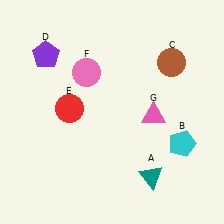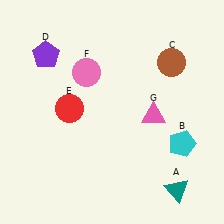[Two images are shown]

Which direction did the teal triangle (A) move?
The teal triangle (A) moved right.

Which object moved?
The teal triangle (A) moved right.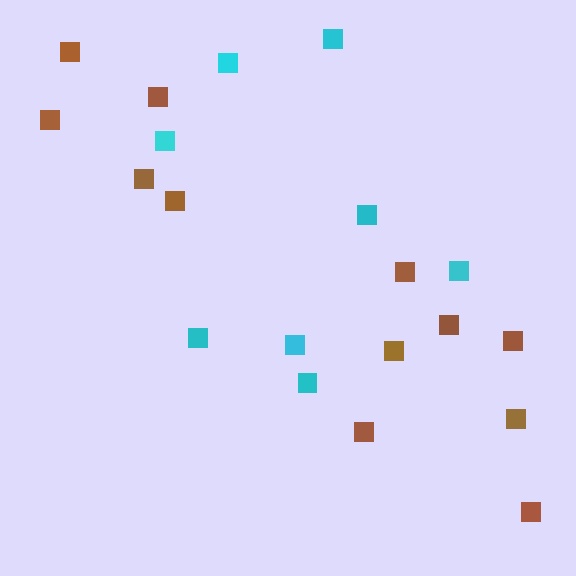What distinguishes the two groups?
There are 2 groups: one group of cyan squares (8) and one group of brown squares (12).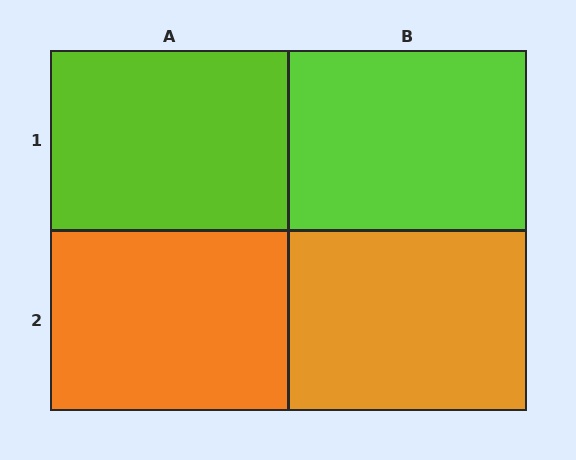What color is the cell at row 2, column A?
Orange.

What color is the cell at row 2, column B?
Orange.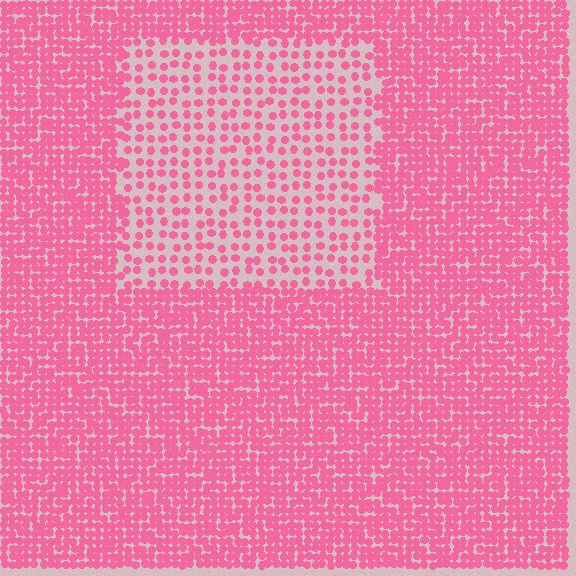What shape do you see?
I see a rectangle.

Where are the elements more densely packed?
The elements are more densely packed outside the rectangle boundary.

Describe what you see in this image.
The image contains small pink elements arranged at two different densities. A rectangle-shaped region is visible where the elements are less densely packed than the surrounding area.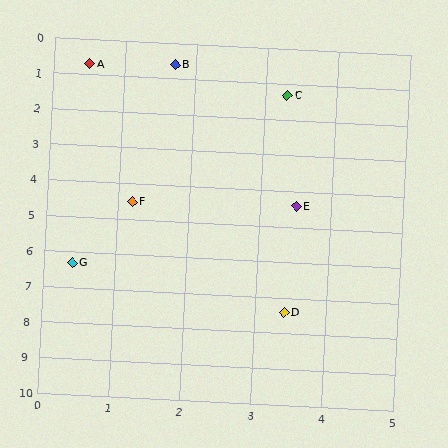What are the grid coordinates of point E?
Point E is at approximately (3.5, 4.4).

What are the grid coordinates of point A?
Point A is at approximately (0.5, 0.7).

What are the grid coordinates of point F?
Point F is at approximately (1.2, 4.5).